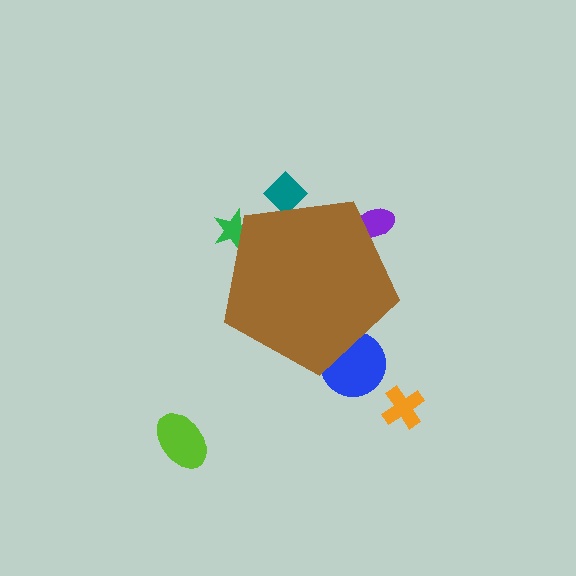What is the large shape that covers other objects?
A brown pentagon.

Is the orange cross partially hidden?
No, the orange cross is fully visible.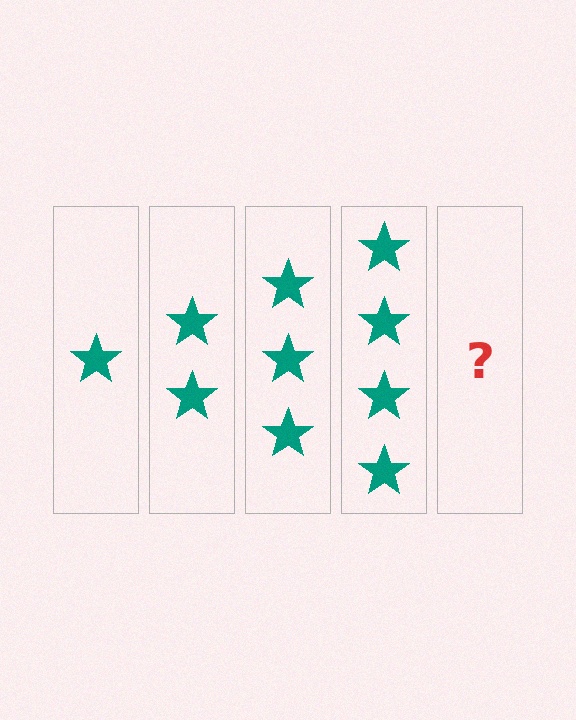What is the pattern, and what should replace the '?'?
The pattern is that each step adds one more star. The '?' should be 5 stars.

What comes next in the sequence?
The next element should be 5 stars.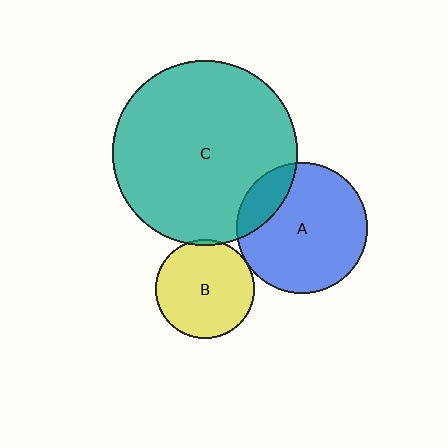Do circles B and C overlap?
Yes.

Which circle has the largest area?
Circle C (teal).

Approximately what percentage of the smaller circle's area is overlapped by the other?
Approximately 5%.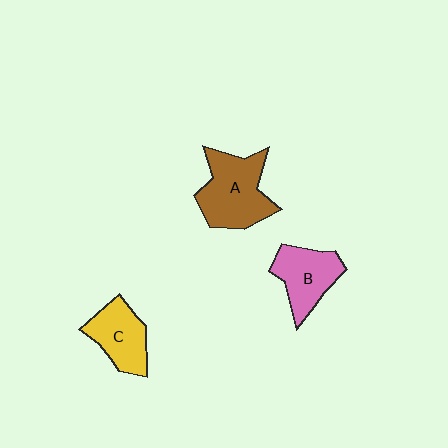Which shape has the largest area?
Shape A (brown).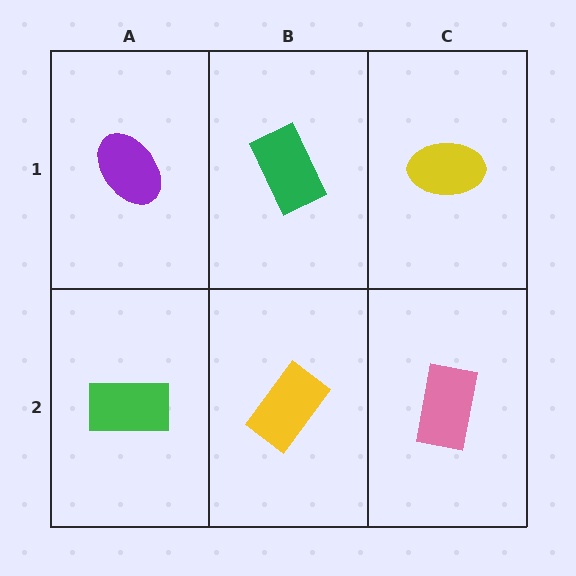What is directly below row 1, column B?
A yellow rectangle.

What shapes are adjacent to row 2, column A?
A purple ellipse (row 1, column A), a yellow rectangle (row 2, column B).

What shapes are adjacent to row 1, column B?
A yellow rectangle (row 2, column B), a purple ellipse (row 1, column A), a yellow ellipse (row 1, column C).